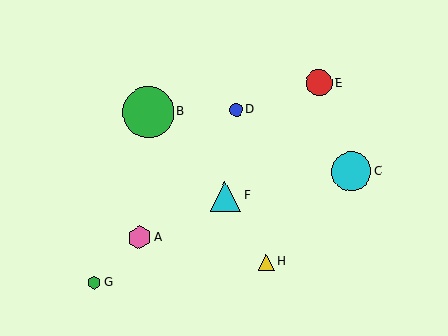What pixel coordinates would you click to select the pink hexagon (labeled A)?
Click at (140, 238) to select the pink hexagon A.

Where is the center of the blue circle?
The center of the blue circle is at (237, 110).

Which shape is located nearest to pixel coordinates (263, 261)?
The yellow triangle (labeled H) at (266, 262) is nearest to that location.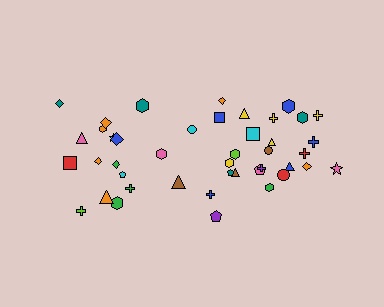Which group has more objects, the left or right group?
The right group.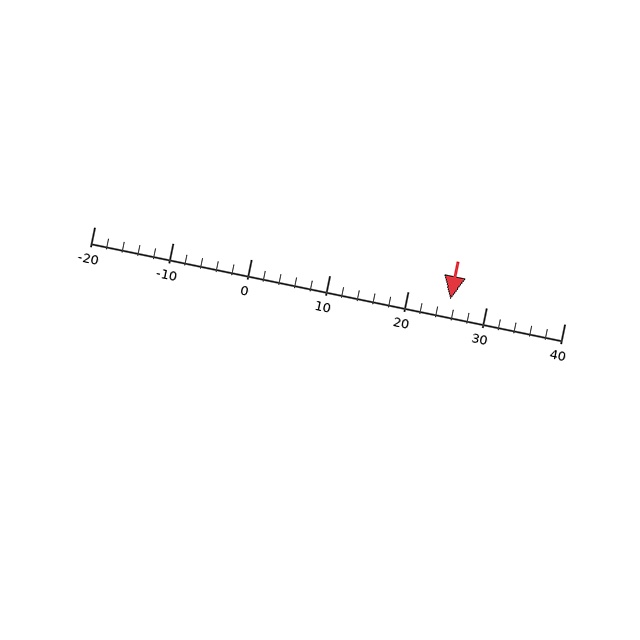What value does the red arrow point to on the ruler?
The red arrow points to approximately 25.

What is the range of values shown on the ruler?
The ruler shows values from -20 to 40.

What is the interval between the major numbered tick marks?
The major tick marks are spaced 10 units apart.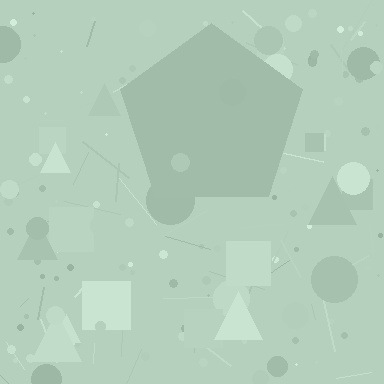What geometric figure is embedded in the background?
A pentagon is embedded in the background.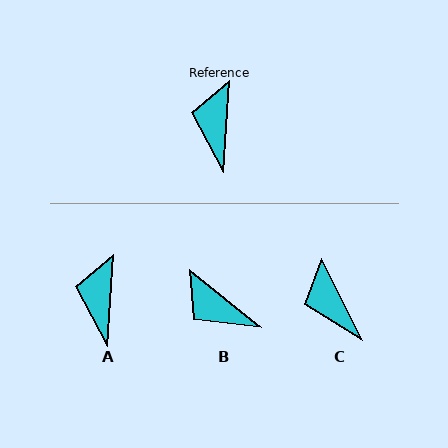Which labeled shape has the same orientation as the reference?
A.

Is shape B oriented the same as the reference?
No, it is off by about 55 degrees.